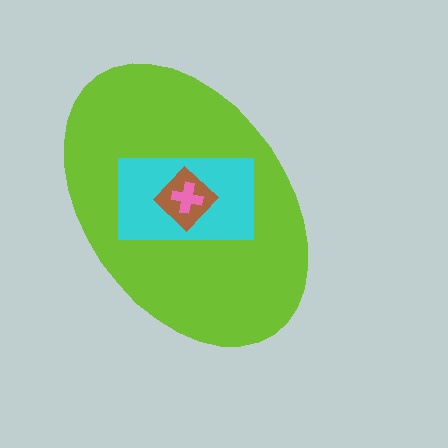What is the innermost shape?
The pink cross.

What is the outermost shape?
The lime ellipse.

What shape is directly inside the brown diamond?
The pink cross.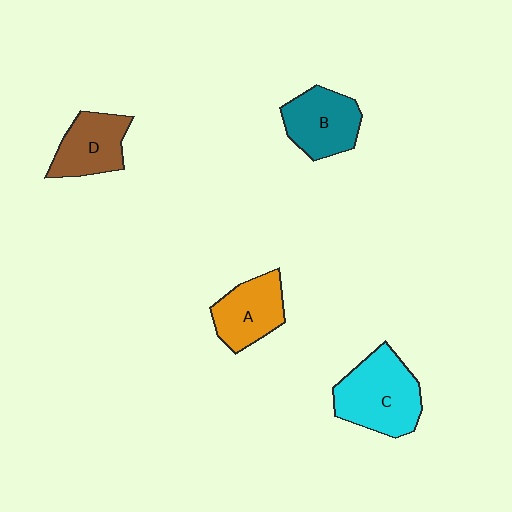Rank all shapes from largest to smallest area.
From largest to smallest: C (cyan), B (teal), A (orange), D (brown).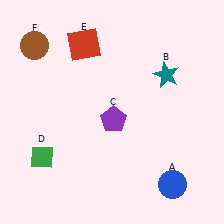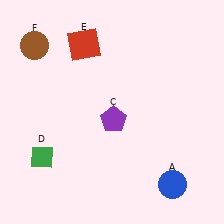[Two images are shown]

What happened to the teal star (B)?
The teal star (B) was removed in Image 2. It was in the top-right area of Image 1.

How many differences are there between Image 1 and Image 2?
There is 1 difference between the two images.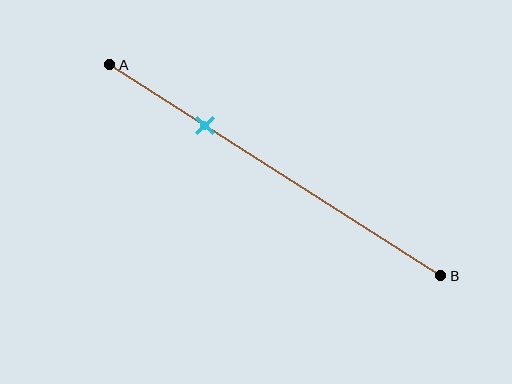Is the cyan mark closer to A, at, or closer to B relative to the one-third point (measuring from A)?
The cyan mark is closer to point A than the one-third point of segment AB.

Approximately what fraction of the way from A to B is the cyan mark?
The cyan mark is approximately 30% of the way from A to B.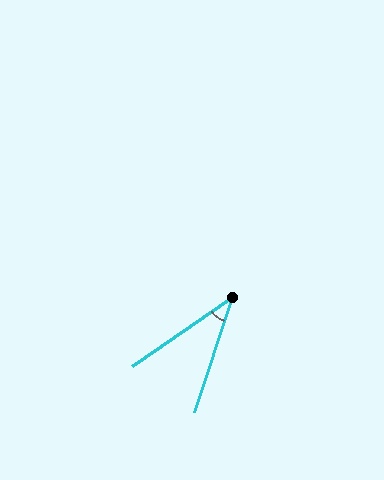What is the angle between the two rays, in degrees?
Approximately 37 degrees.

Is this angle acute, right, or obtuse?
It is acute.